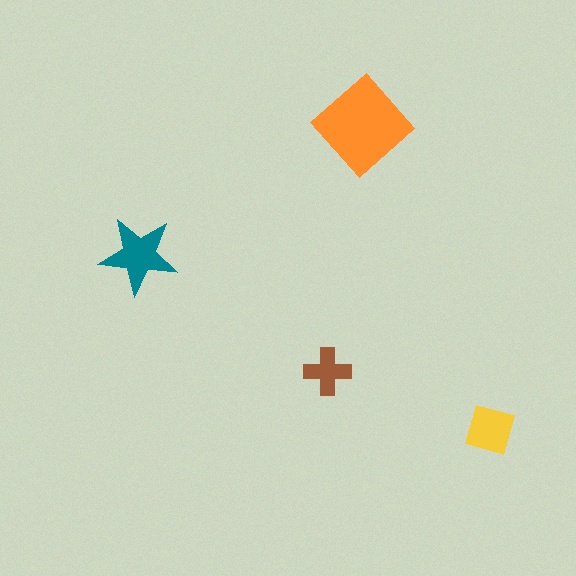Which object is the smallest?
The brown cross.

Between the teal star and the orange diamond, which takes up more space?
The orange diamond.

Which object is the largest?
The orange diamond.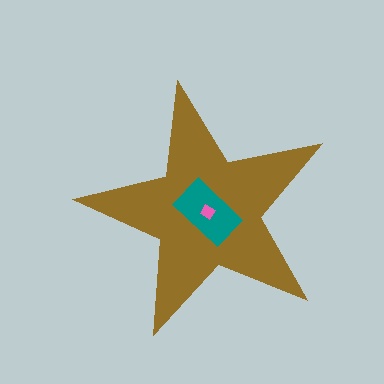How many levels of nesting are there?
3.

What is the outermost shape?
The brown star.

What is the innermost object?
The pink diamond.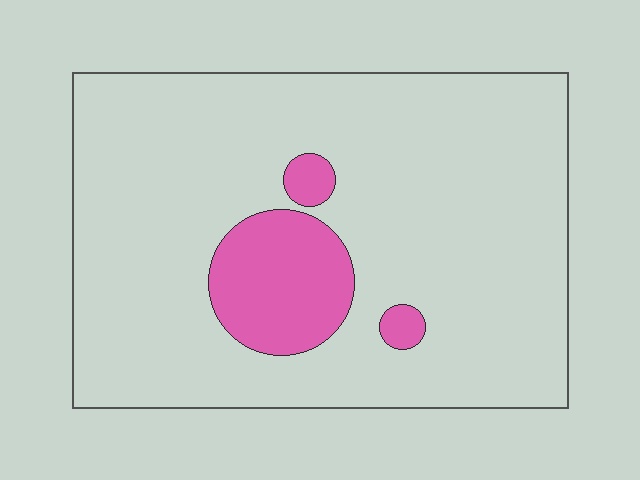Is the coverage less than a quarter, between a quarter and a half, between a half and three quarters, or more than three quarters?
Less than a quarter.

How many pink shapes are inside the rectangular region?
3.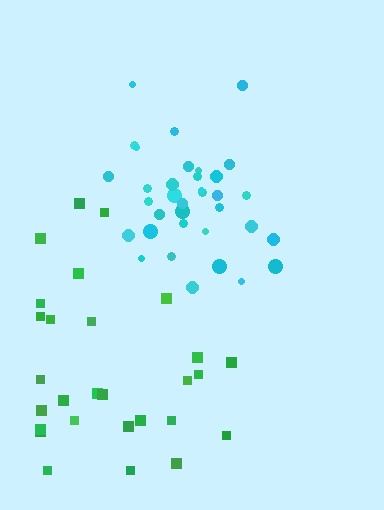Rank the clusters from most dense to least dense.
cyan, green.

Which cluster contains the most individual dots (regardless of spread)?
Cyan (35).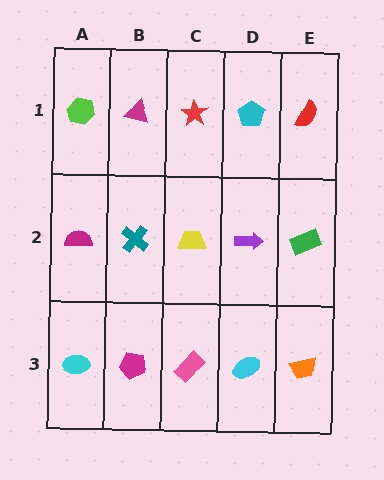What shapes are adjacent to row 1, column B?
A teal cross (row 2, column B), a lime hexagon (row 1, column A), a red star (row 1, column C).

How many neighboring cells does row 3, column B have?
3.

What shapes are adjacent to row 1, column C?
A yellow trapezoid (row 2, column C), a magenta triangle (row 1, column B), a cyan pentagon (row 1, column D).